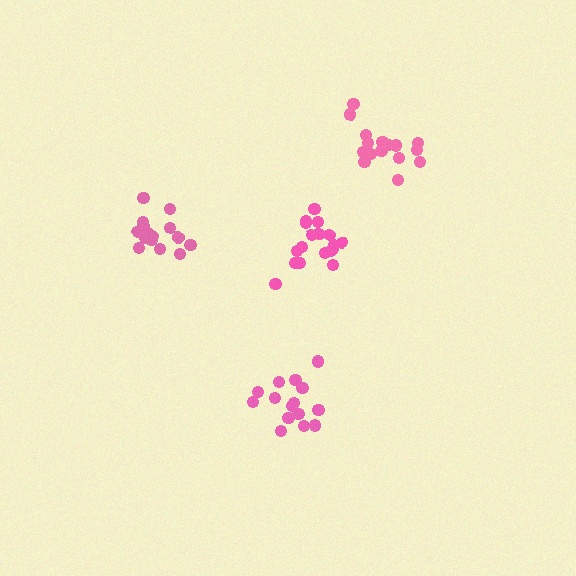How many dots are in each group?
Group 1: 16 dots, Group 2: 15 dots, Group 3: 18 dots, Group 4: 16 dots (65 total).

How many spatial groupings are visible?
There are 4 spatial groupings.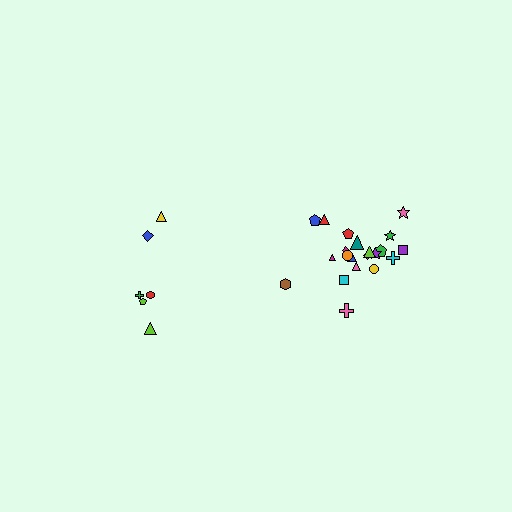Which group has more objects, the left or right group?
The right group.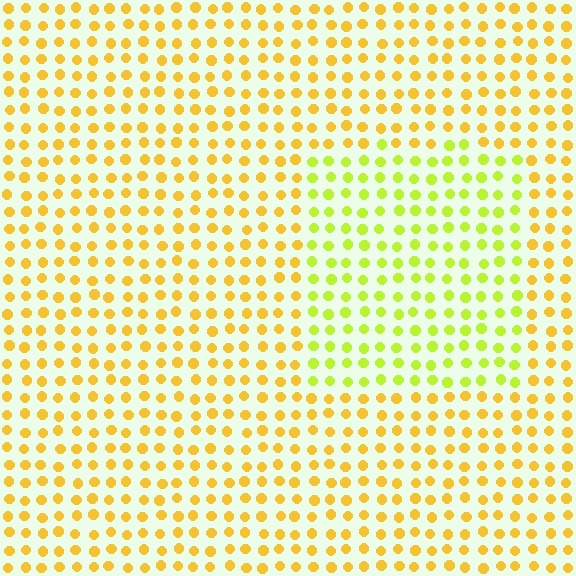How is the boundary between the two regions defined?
The boundary is defined purely by a slight shift in hue (about 34 degrees). Spacing, size, and orientation are identical on both sides.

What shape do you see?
I see a rectangle.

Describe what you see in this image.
The image is filled with small yellow elements in a uniform arrangement. A rectangle-shaped region is visible where the elements are tinted to a slightly different hue, forming a subtle color boundary.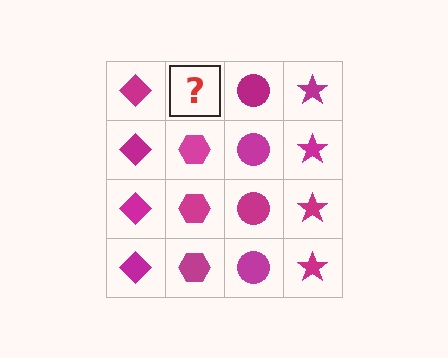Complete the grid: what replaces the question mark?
The question mark should be replaced with a magenta hexagon.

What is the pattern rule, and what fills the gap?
The rule is that each column has a consistent shape. The gap should be filled with a magenta hexagon.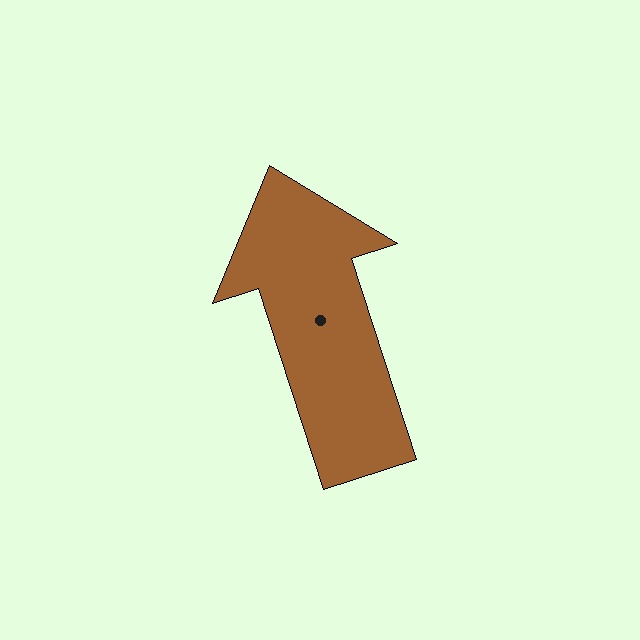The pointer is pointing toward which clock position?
Roughly 11 o'clock.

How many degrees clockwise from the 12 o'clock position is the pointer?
Approximately 342 degrees.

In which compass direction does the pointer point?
North.